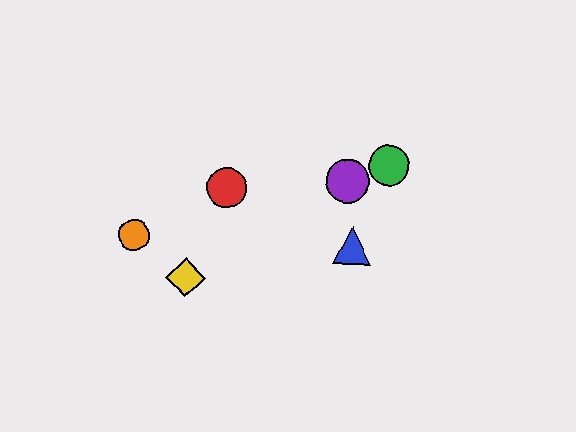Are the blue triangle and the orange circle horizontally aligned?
Yes, both are at y≈245.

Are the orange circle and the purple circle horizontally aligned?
No, the orange circle is at y≈235 and the purple circle is at y≈181.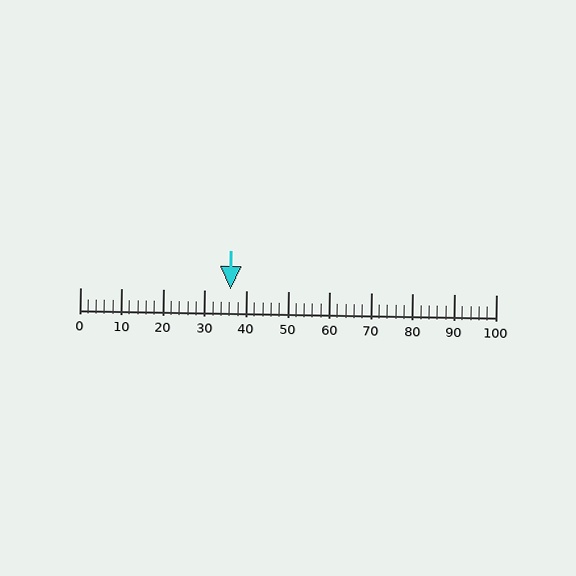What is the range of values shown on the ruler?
The ruler shows values from 0 to 100.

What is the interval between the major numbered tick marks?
The major tick marks are spaced 10 units apart.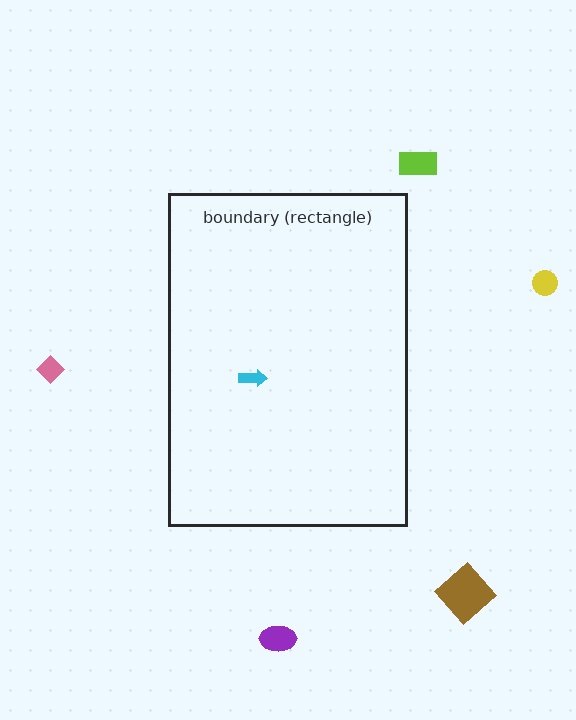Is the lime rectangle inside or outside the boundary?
Outside.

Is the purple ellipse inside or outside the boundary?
Outside.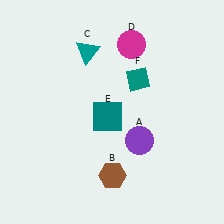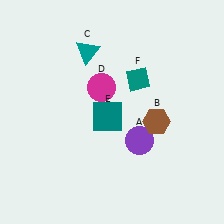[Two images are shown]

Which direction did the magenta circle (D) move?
The magenta circle (D) moved down.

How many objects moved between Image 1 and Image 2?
2 objects moved between the two images.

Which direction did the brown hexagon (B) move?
The brown hexagon (B) moved up.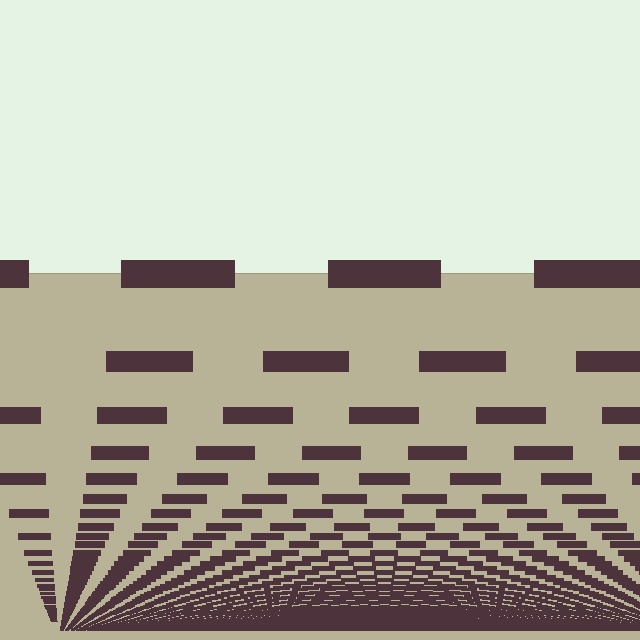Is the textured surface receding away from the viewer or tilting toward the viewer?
The surface appears to tilt toward the viewer. Texture elements get larger and sparser toward the top.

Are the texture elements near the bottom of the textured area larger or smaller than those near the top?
Smaller. The gradient is inverted — elements near the bottom are smaller and denser.